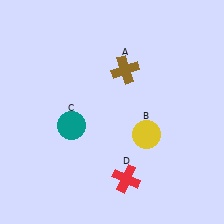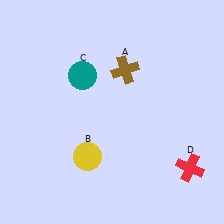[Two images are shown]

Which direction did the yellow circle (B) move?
The yellow circle (B) moved left.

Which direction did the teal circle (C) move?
The teal circle (C) moved up.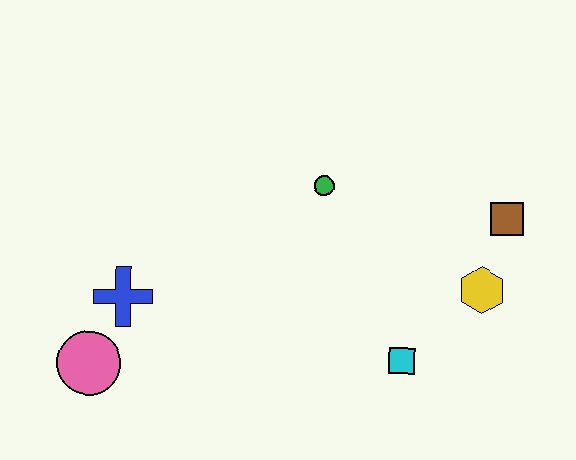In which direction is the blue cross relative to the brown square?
The blue cross is to the left of the brown square.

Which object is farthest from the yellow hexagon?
The pink circle is farthest from the yellow hexagon.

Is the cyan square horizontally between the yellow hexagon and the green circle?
Yes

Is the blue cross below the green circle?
Yes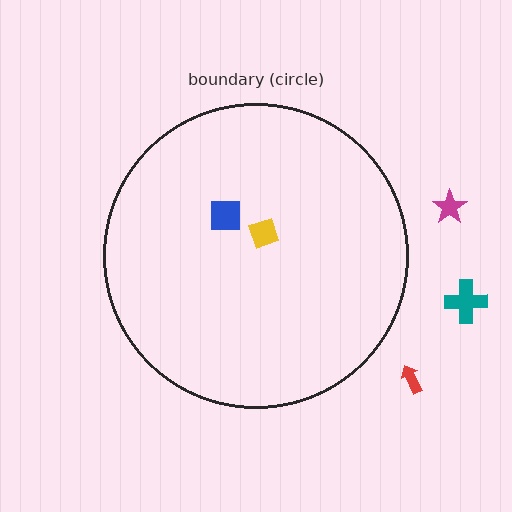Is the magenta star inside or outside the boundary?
Outside.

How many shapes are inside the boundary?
2 inside, 3 outside.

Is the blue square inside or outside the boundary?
Inside.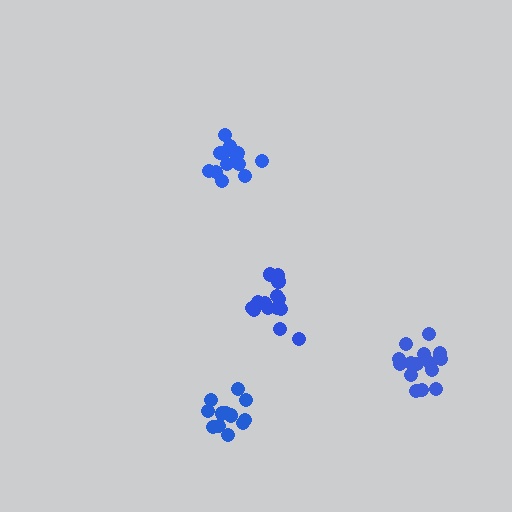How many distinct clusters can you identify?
There are 4 distinct clusters.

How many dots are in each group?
Group 1: 14 dots, Group 2: 13 dots, Group 3: 16 dots, Group 4: 12 dots (55 total).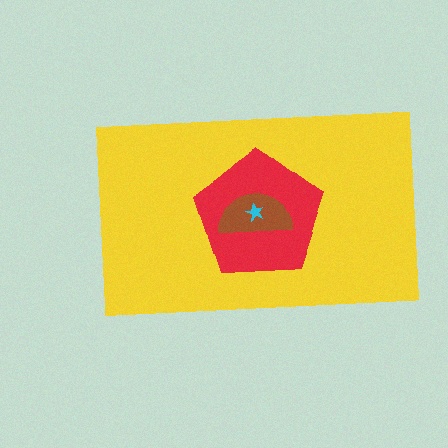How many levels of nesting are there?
4.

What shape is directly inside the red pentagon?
The brown semicircle.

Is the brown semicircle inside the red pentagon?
Yes.